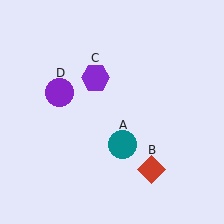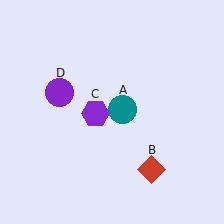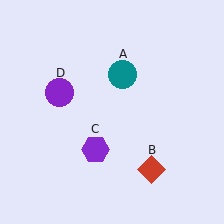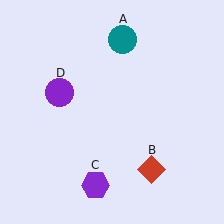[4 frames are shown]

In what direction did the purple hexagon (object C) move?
The purple hexagon (object C) moved down.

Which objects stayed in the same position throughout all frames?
Red diamond (object B) and purple circle (object D) remained stationary.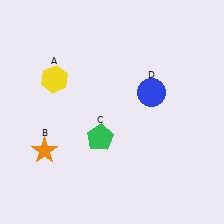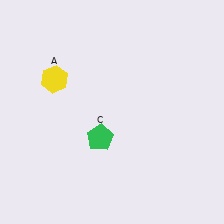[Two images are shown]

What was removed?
The blue circle (D), the orange star (B) were removed in Image 2.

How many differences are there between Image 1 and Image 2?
There are 2 differences between the two images.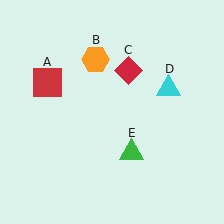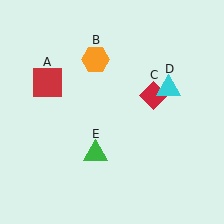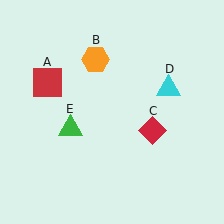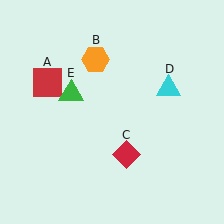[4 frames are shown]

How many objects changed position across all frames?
2 objects changed position: red diamond (object C), green triangle (object E).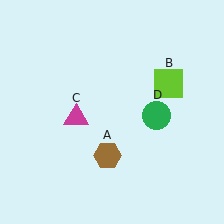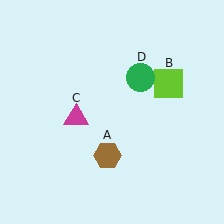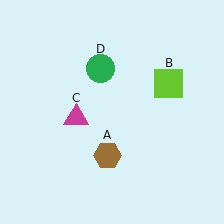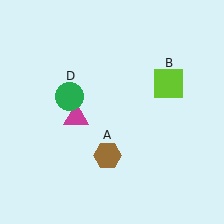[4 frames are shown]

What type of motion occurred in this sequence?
The green circle (object D) rotated counterclockwise around the center of the scene.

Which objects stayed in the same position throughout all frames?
Brown hexagon (object A) and lime square (object B) and magenta triangle (object C) remained stationary.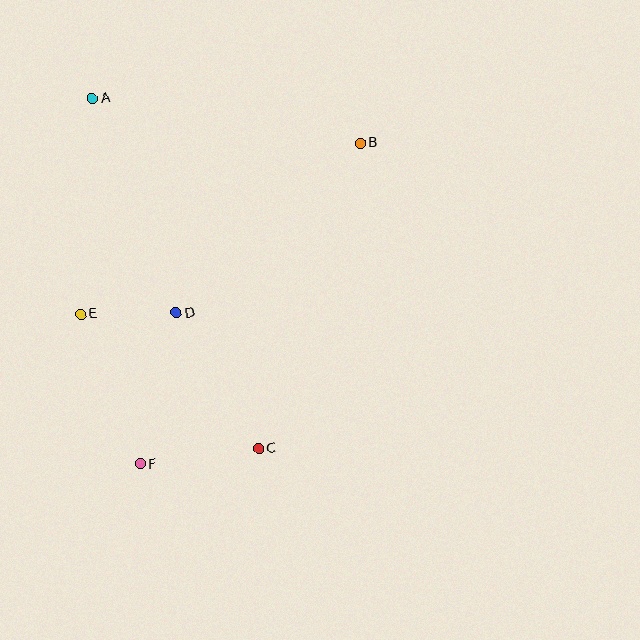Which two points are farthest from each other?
Points B and F are farthest from each other.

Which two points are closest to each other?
Points D and E are closest to each other.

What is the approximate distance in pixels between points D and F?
The distance between D and F is approximately 155 pixels.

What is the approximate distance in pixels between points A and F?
The distance between A and F is approximately 369 pixels.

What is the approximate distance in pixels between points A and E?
The distance between A and E is approximately 216 pixels.